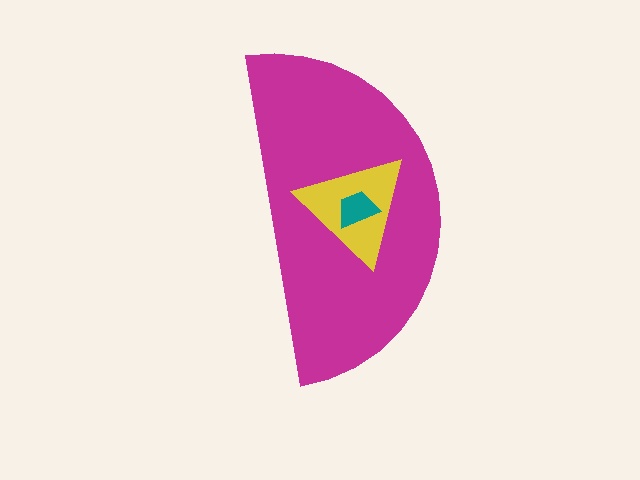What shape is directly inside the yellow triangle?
The teal trapezoid.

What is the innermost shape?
The teal trapezoid.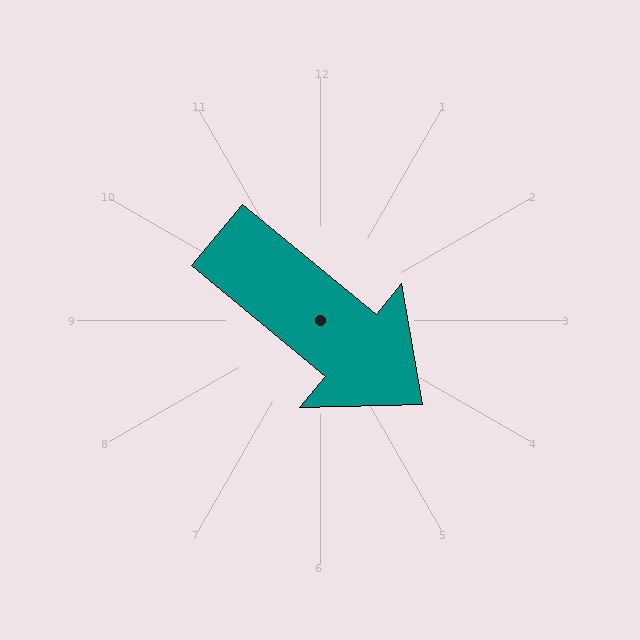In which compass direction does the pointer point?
Southeast.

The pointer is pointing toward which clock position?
Roughly 4 o'clock.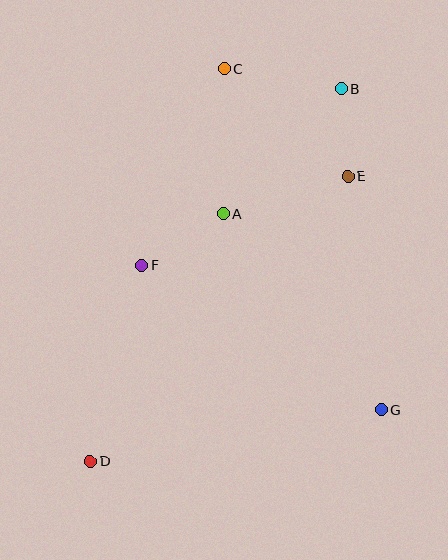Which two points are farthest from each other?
Points B and D are farthest from each other.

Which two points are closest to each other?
Points B and E are closest to each other.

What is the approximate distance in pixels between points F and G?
The distance between F and G is approximately 279 pixels.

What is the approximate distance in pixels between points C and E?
The distance between C and E is approximately 164 pixels.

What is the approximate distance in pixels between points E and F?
The distance between E and F is approximately 225 pixels.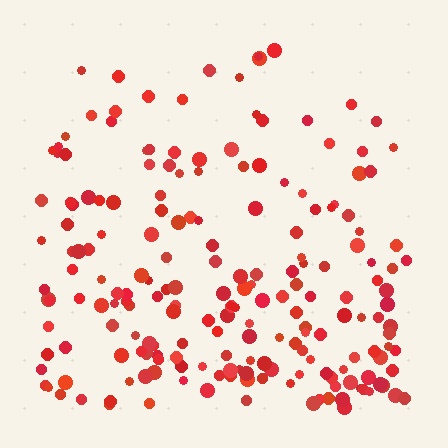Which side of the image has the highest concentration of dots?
The bottom.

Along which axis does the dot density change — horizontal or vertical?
Vertical.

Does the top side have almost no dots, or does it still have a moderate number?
Still a moderate number, just noticeably fewer than the bottom.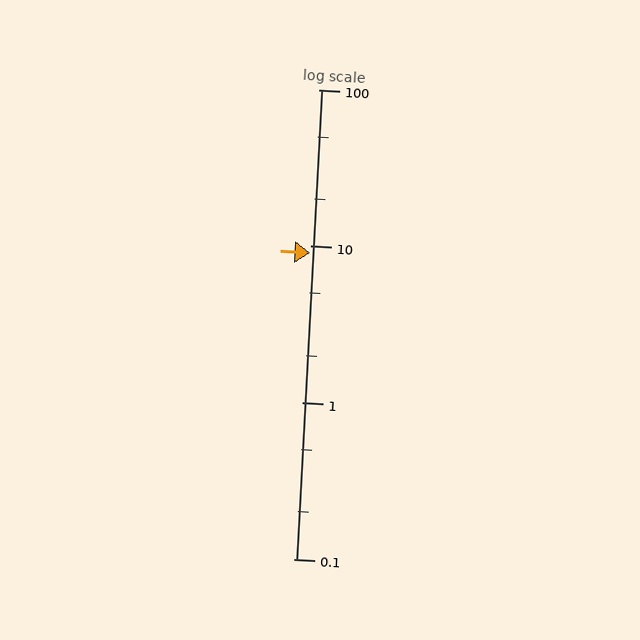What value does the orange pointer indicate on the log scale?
The pointer indicates approximately 9.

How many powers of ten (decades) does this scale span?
The scale spans 3 decades, from 0.1 to 100.